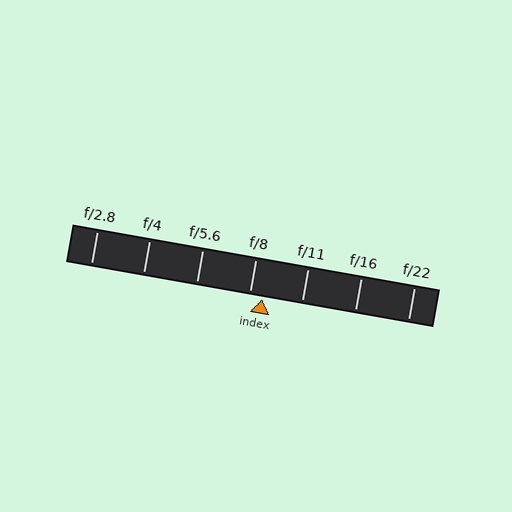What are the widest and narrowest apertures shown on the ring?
The widest aperture shown is f/2.8 and the narrowest is f/22.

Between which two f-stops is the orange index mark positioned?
The index mark is between f/8 and f/11.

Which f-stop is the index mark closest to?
The index mark is closest to f/8.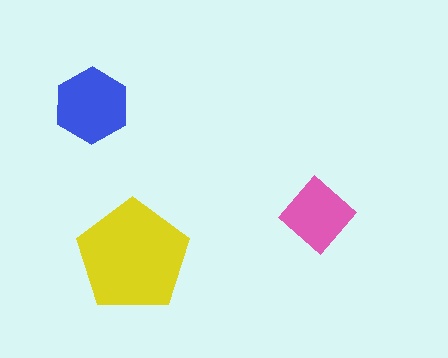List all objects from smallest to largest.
The pink diamond, the blue hexagon, the yellow pentagon.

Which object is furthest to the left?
The blue hexagon is leftmost.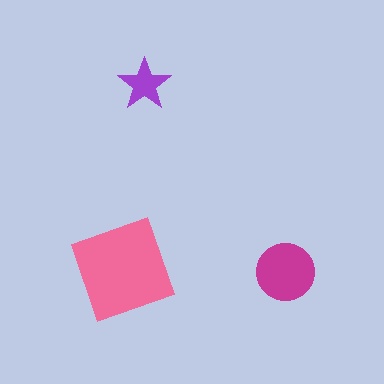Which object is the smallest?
The purple star.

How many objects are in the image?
There are 3 objects in the image.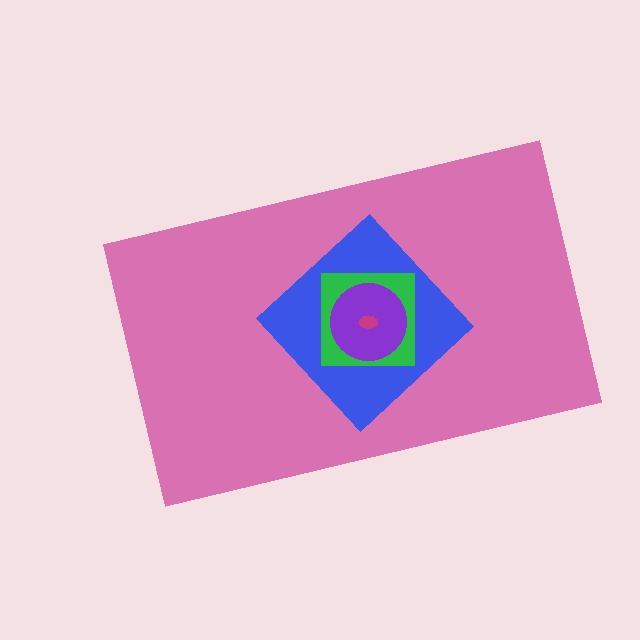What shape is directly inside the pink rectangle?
The blue diamond.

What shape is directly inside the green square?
The purple circle.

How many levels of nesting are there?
5.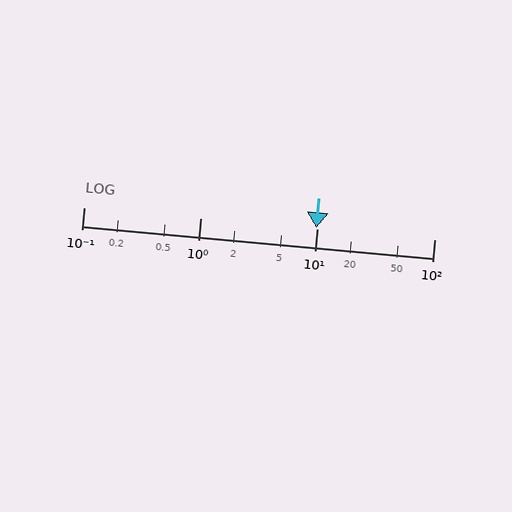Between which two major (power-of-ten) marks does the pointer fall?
The pointer is between 1 and 10.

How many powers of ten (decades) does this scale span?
The scale spans 3 decades, from 0.1 to 100.